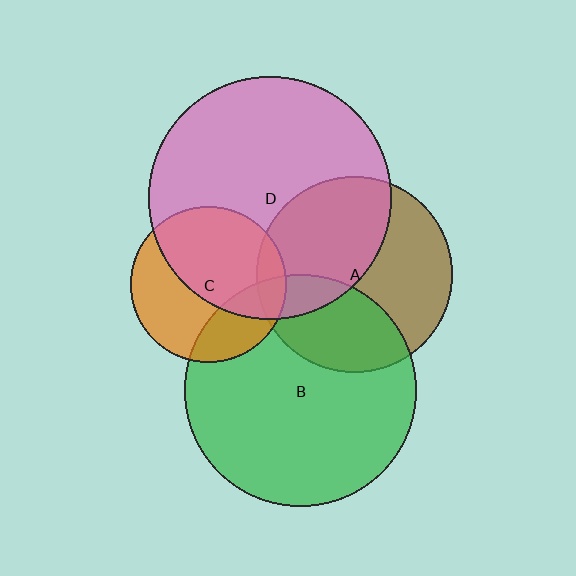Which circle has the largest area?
Circle D (pink).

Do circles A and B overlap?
Yes.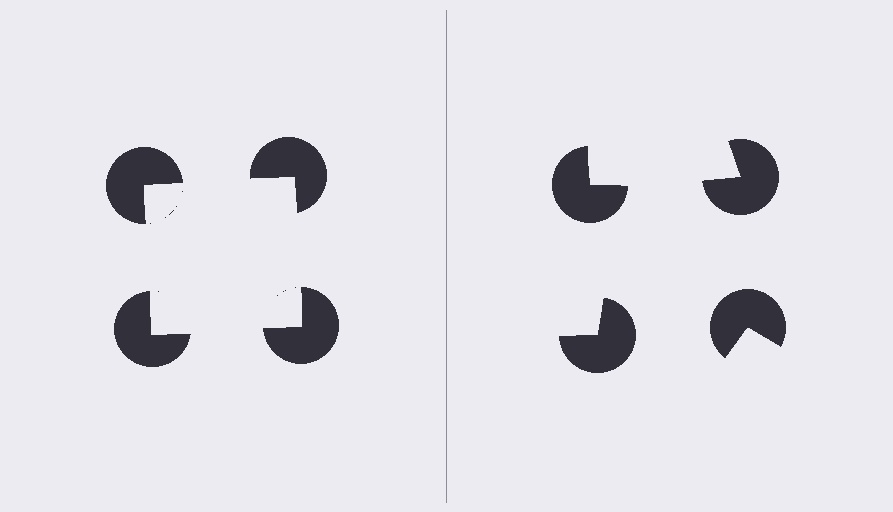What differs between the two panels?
The pac-man discs are positioned identically on both sides; only the wedge orientations differ. On the left they align to a square; on the right they are misaligned.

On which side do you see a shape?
An illusory square appears on the left side. On the right side the wedge cuts are rotated, so no coherent shape forms.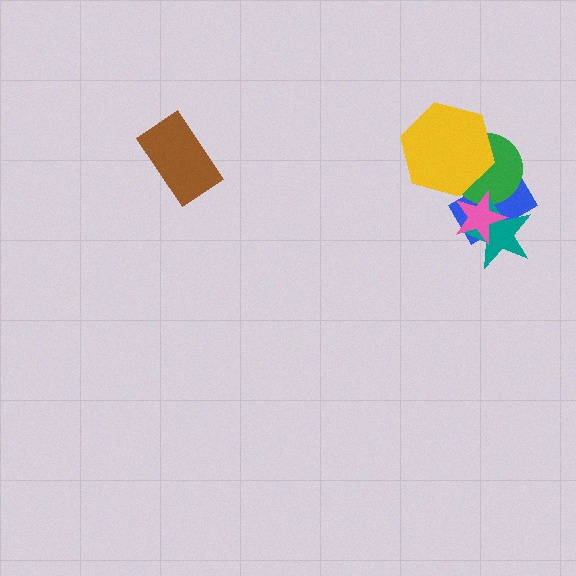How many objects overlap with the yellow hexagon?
2 objects overlap with the yellow hexagon.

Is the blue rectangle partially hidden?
Yes, it is partially covered by another shape.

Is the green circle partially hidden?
Yes, it is partially covered by another shape.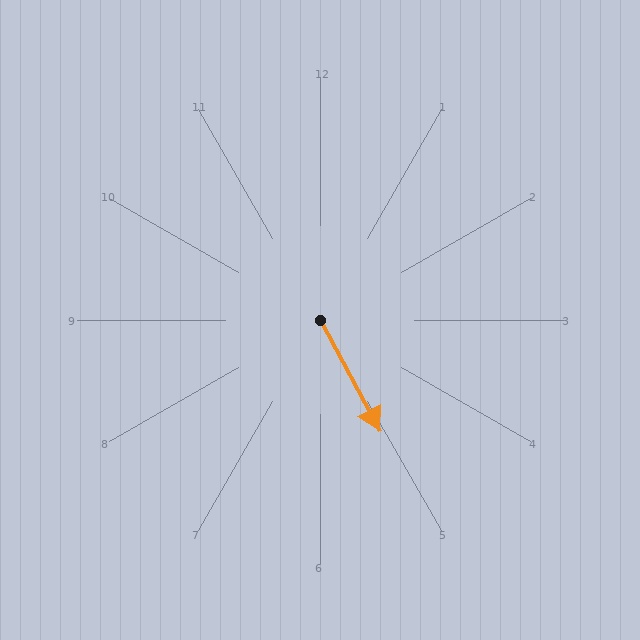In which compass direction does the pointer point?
Southeast.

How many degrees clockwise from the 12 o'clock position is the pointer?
Approximately 152 degrees.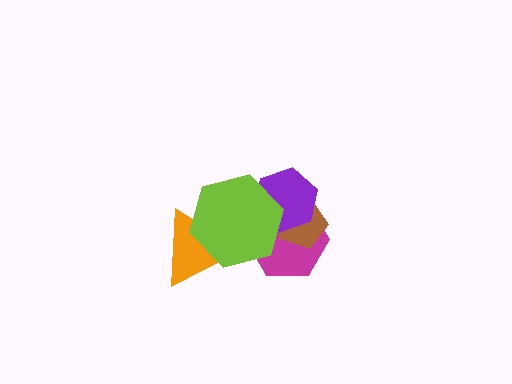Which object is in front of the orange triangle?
The lime hexagon is in front of the orange triangle.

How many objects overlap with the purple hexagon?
3 objects overlap with the purple hexagon.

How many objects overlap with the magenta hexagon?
3 objects overlap with the magenta hexagon.